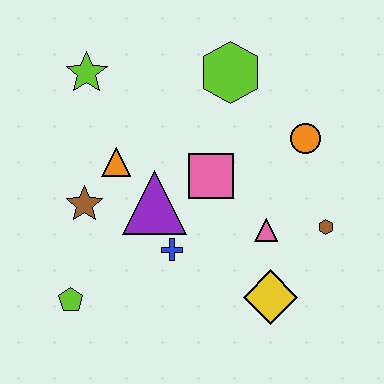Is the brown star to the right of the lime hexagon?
No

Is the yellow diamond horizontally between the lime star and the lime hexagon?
No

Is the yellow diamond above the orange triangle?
No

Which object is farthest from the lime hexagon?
The lime pentagon is farthest from the lime hexagon.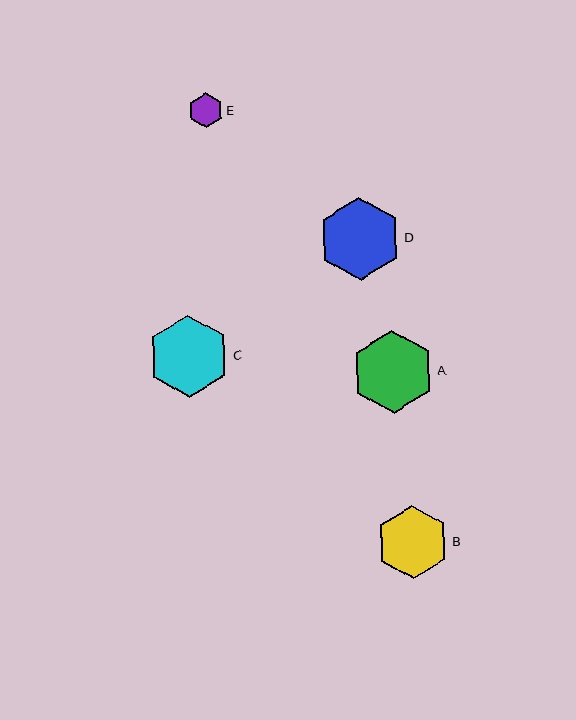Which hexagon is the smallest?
Hexagon E is the smallest with a size of approximately 35 pixels.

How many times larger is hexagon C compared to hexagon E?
Hexagon C is approximately 2.3 times the size of hexagon E.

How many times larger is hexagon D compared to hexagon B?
Hexagon D is approximately 1.1 times the size of hexagon B.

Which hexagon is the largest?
Hexagon A is the largest with a size of approximately 83 pixels.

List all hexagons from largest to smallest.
From largest to smallest: A, D, C, B, E.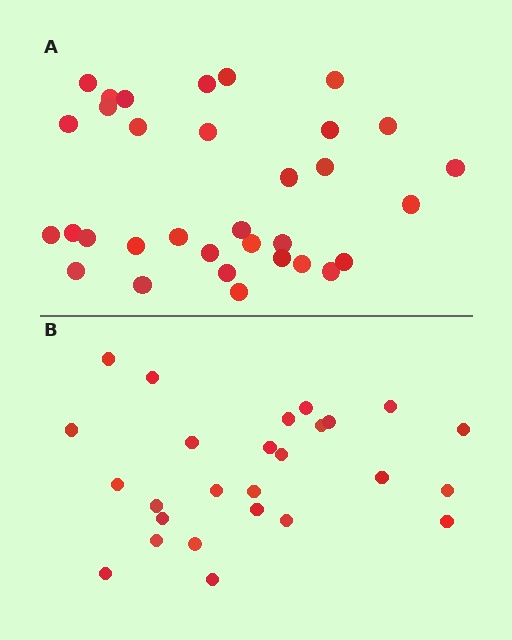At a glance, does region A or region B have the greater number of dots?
Region A (the top region) has more dots.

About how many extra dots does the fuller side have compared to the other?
Region A has roughly 8 or so more dots than region B.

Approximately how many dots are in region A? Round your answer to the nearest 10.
About 30 dots. (The exact count is 33, which rounds to 30.)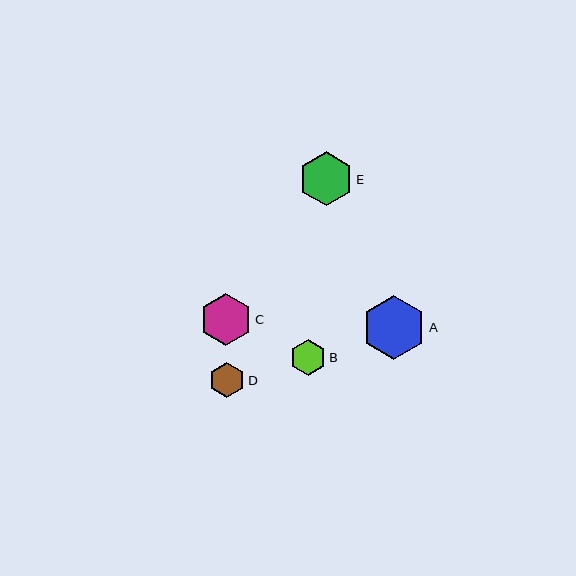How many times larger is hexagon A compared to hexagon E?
Hexagon A is approximately 1.2 times the size of hexagon E.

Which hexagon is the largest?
Hexagon A is the largest with a size of approximately 64 pixels.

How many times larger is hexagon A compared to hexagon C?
Hexagon A is approximately 1.2 times the size of hexagon C.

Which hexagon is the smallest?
Hexagon B is the smallest with a size of approximately 35 pixels.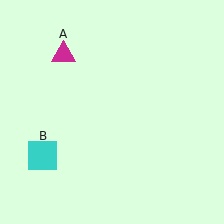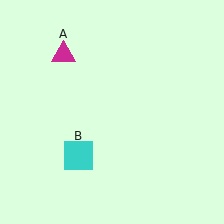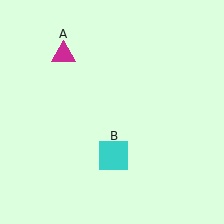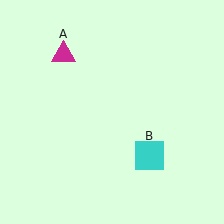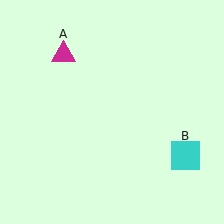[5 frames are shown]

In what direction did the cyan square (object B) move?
The cyan square (object B) moved right.